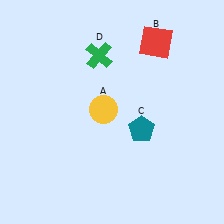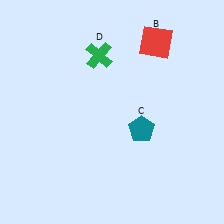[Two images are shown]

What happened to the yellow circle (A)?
The yellow circle (A) was removed in Image 2. It was in the top-left area of Image 1.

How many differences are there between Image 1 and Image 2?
There is 1 difference between the two images.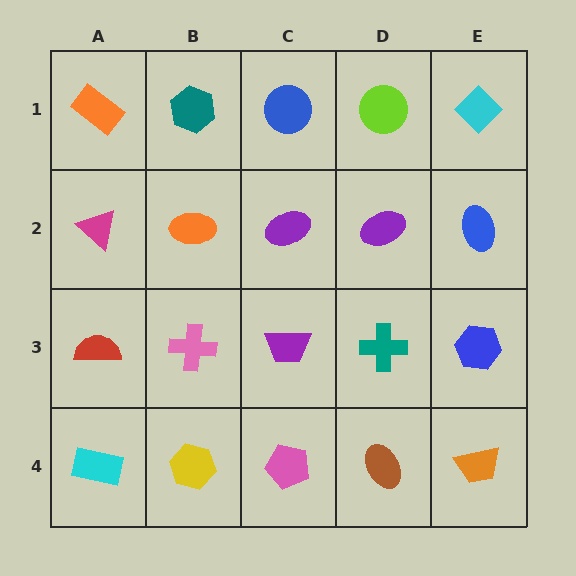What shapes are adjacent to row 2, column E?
A cyan diamond (row 1, column E), a blue hexagon (row 3, column E), a purple ellipse (row 2, column D).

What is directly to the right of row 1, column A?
A teal hexagon.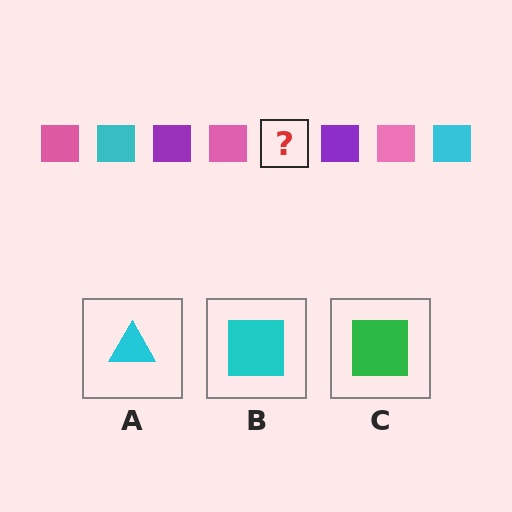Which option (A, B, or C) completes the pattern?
B.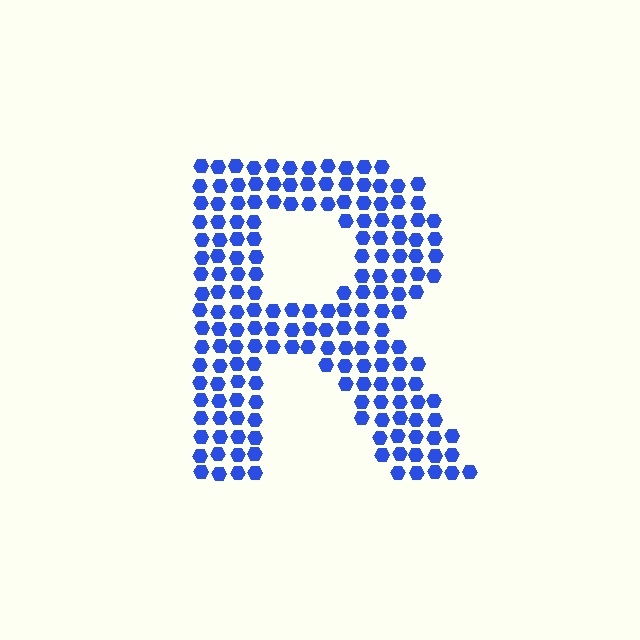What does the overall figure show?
The overall figure shows the letter R.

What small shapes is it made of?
It is made of small hexagons.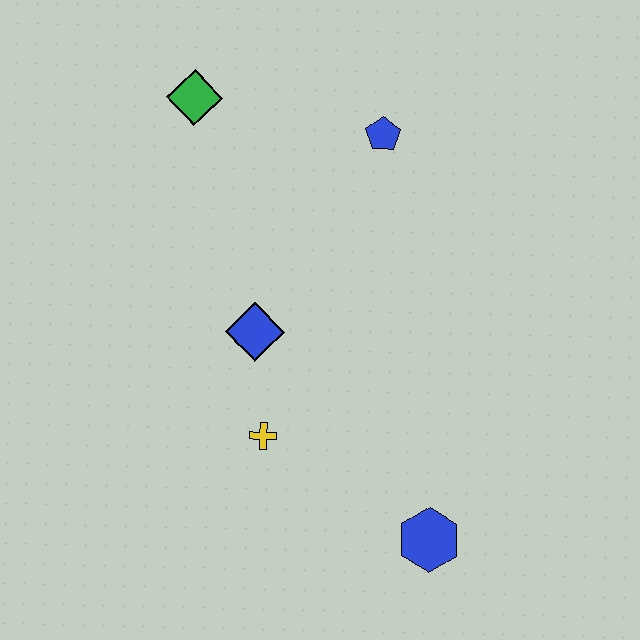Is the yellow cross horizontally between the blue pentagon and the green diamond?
Yes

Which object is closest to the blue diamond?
The yellow cross is closest to the blue diamond.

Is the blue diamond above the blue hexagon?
Yes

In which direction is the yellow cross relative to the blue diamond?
The yellow cross is below the blue diamond.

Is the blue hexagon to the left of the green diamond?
No